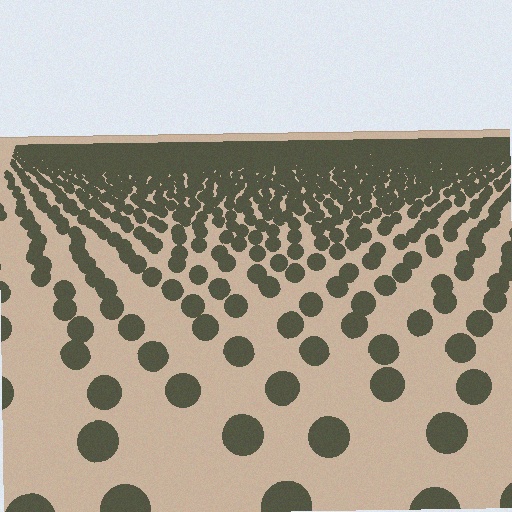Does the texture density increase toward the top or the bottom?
Density increases toward the top.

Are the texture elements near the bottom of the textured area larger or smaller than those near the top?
Larger. Near the bottom, elements are closer to the viewer and appear at a bigger on-screen size.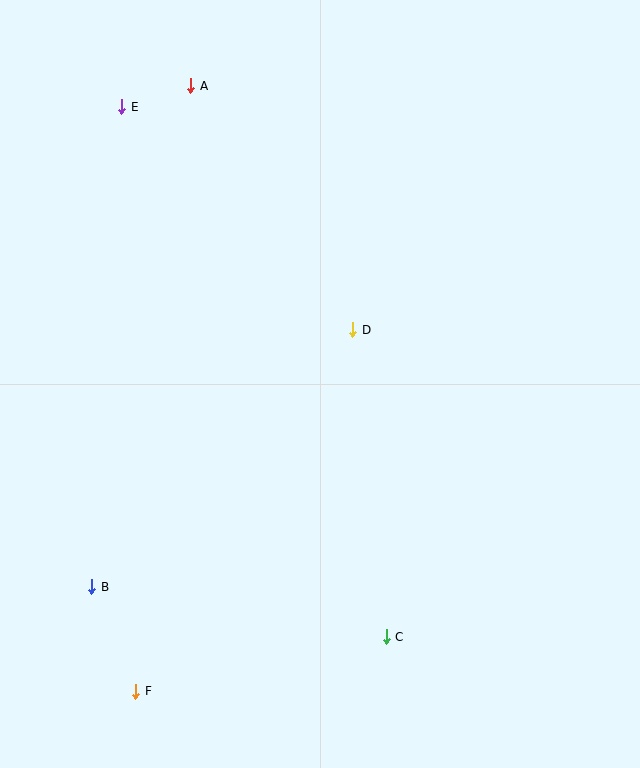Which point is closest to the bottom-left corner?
Point F is closest to the bottom-left corner.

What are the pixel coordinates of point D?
Point D is at (353, 330).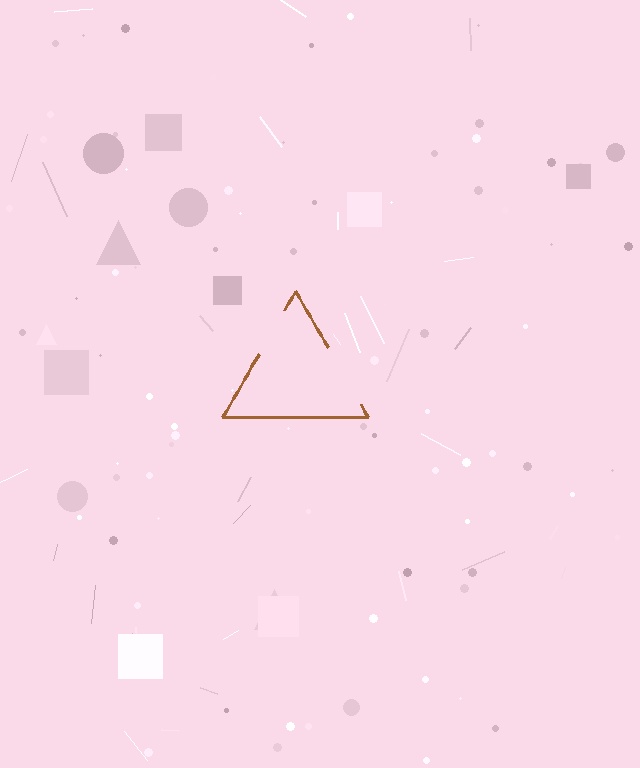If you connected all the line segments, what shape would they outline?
They would outline a triangle.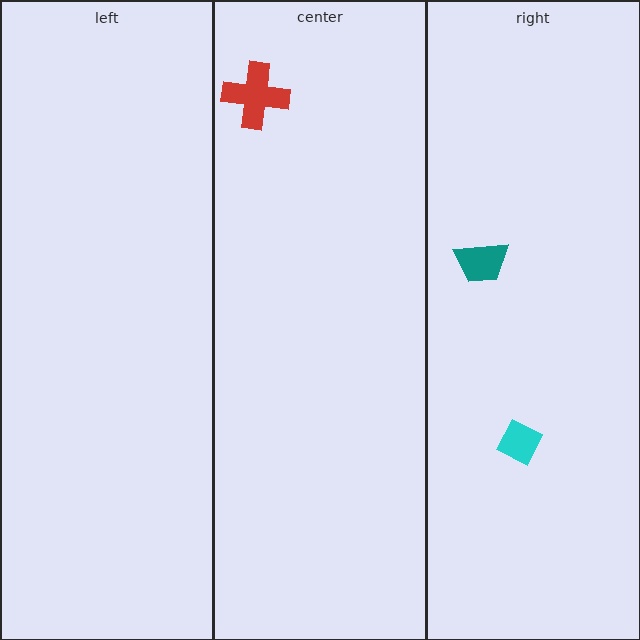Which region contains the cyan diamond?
The right region.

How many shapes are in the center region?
1.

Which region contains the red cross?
The center region.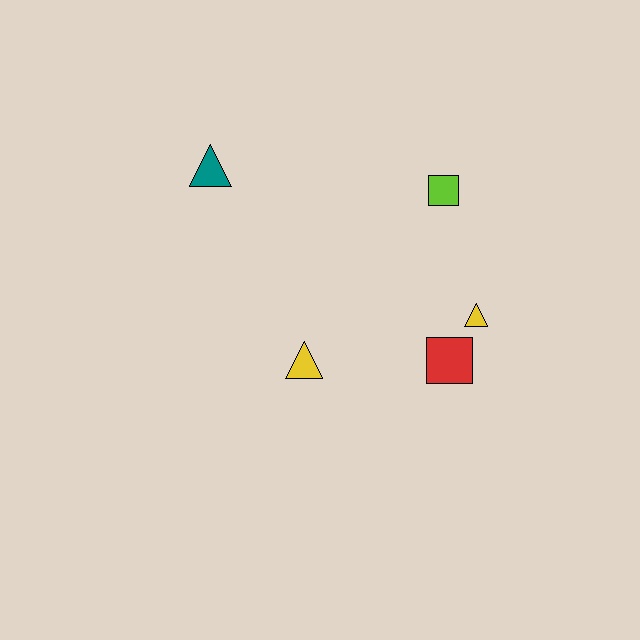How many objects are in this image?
There are 5 objects.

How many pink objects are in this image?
There are no pink objects.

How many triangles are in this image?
There are 3 triangles.